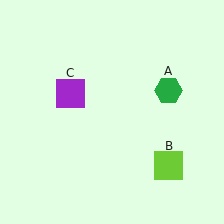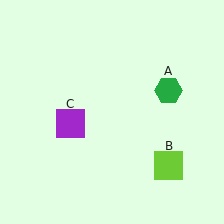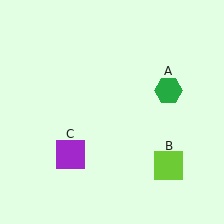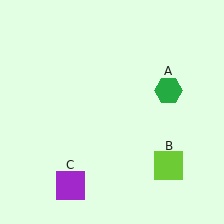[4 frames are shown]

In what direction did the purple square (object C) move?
The purple square (object C) moved down.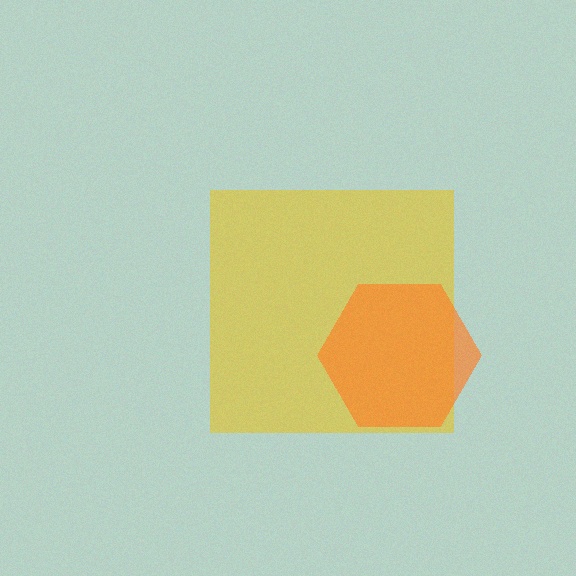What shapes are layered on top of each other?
The layered shapes are: a yellow square, an orange hexagon.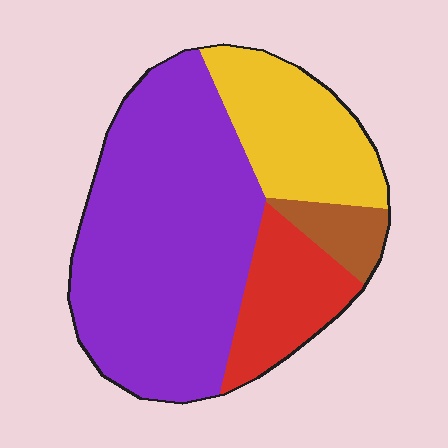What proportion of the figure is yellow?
Yellow takes up between a sixth and a third of the figure.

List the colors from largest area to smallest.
From largest to smallest: purple, yellow, red, brown.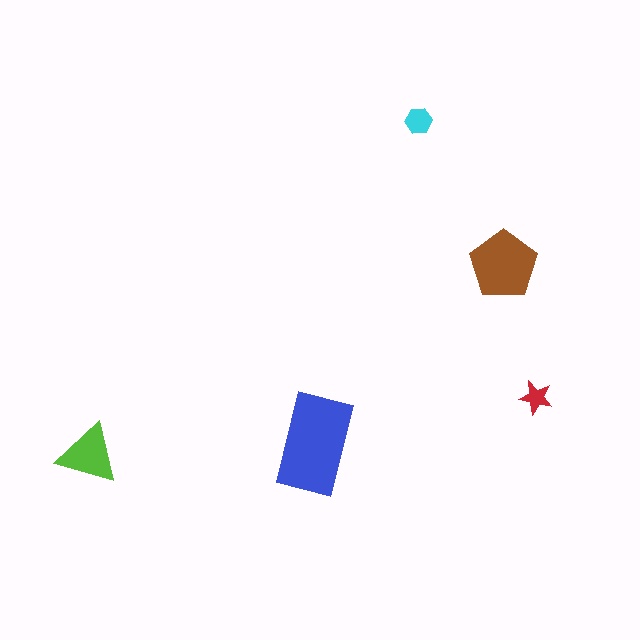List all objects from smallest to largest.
The red star, the cyan hexagon, the lime triangle, the brown pentagon, the blue rectangle.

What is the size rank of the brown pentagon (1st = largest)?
2nd.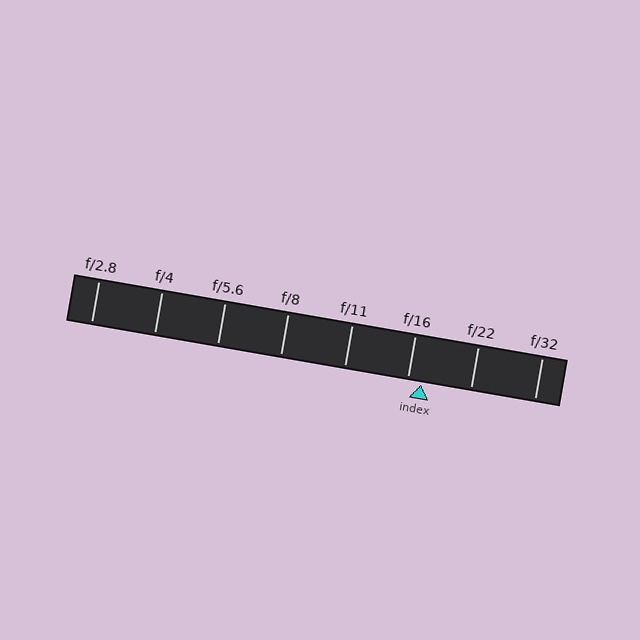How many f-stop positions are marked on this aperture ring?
There are 8 f-stop positions marked.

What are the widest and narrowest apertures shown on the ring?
The widest aperture shown is f/2.8 and the narrowest is f/32.